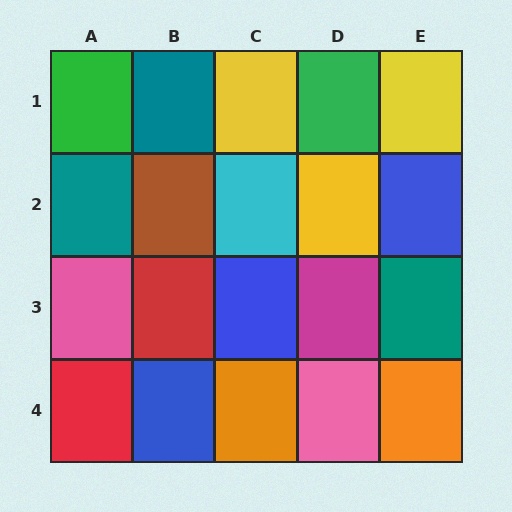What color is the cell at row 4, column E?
Orange.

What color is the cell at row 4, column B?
Blue.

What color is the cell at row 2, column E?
Blue.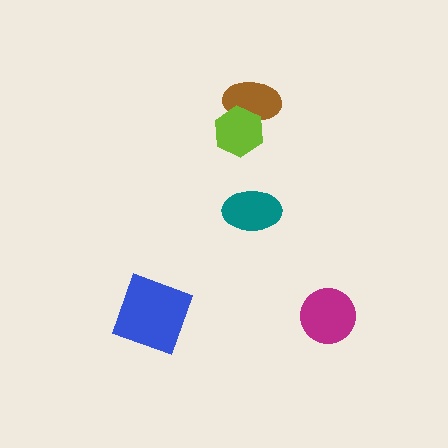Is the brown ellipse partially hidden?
Yes, it is partially covered by another shape.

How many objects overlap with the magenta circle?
0 objects overlap with the magenta circle.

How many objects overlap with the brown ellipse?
1 object overlaps with the brown ellipse.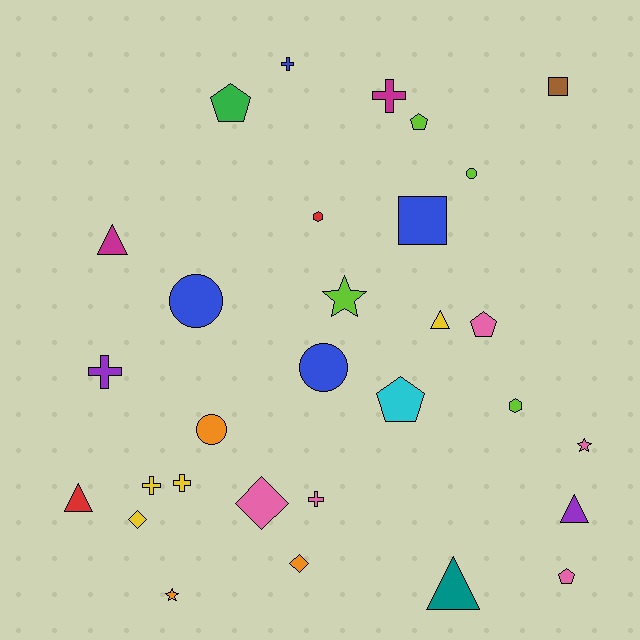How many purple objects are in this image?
There are 2 purple objects.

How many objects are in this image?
There are 30 objects.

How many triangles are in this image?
There are 5 triangles.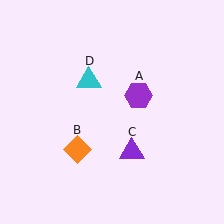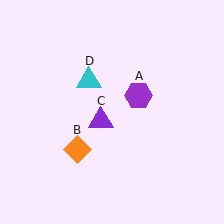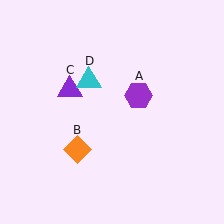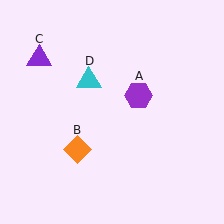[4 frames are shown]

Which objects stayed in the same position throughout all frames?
Purple hexagon (object A) and orange diamond (object B) and cyan triangle (object D) remained stationary.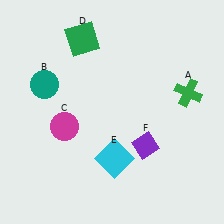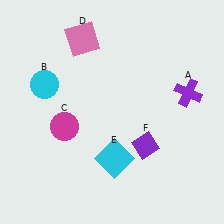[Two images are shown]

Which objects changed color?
A changed from green to purple. B changed from teal to cyan. D changed from green to pink.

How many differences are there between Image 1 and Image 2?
There are 3 differences between the two images.